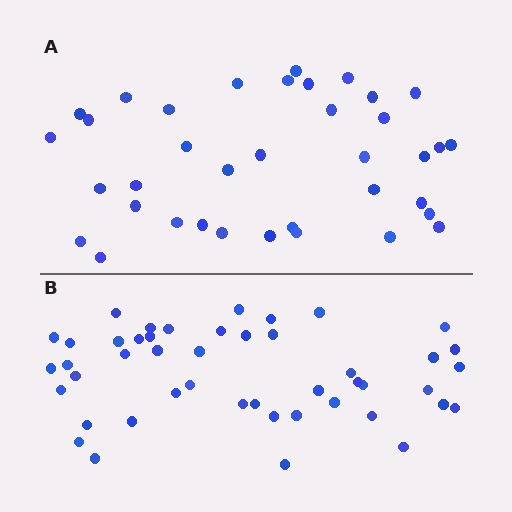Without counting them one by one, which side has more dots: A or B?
Region B (the bottom region) has more dots.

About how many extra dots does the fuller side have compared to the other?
Region B has roughly 8 or so more dots than region A.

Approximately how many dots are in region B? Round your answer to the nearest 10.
About 50 dots. (The exact count is 46, which rounds to 50.)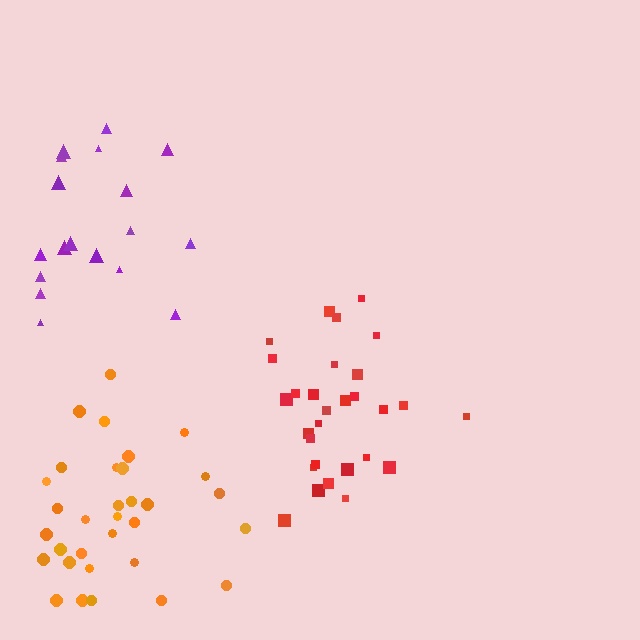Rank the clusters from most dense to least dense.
orange, red, purple.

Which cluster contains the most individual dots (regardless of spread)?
Orange (32).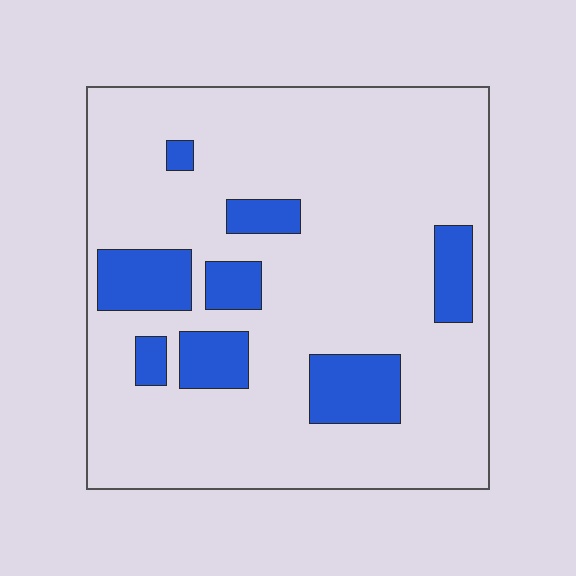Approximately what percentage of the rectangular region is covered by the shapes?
Approximately 15%.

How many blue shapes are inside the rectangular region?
8.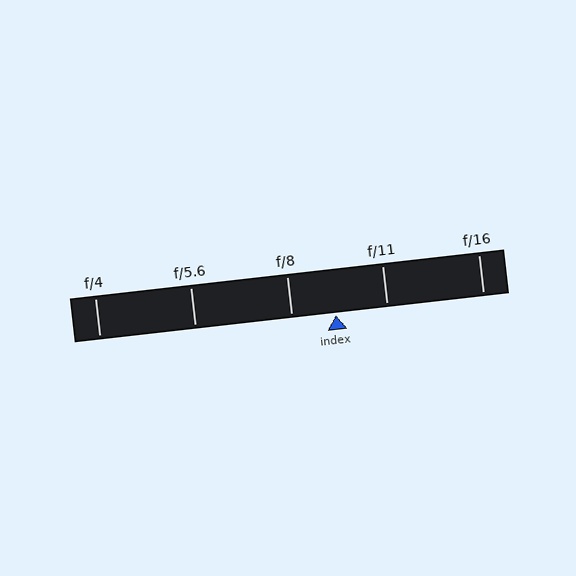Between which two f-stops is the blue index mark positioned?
The index mark is between f/8 and f/11.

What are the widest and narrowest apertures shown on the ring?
The widest aperture shown is f/4 and the narrowest is f/16.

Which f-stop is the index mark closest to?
The index mark is closest to f/8.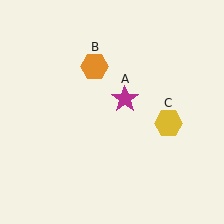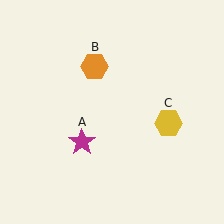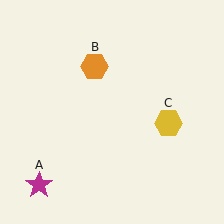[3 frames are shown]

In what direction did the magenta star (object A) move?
The magenta star (object A) moved down and to the left.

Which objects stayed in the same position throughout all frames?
Orange hexagon (object B) and yellow hexagon (object C) remained stationary.